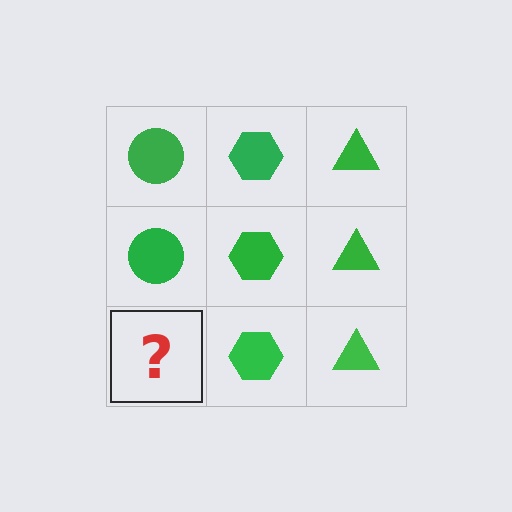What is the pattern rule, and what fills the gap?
The rule is that each column has a consistent shape. The gap should be filled with a green circle.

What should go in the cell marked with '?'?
The missing cell should contain a green circle.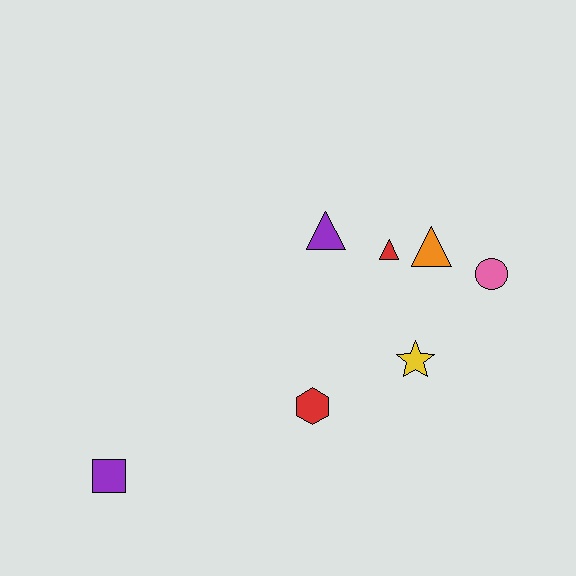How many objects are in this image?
There are 7 objects.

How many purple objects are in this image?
There are 2 purple objects.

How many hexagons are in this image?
There is 1 hexagon.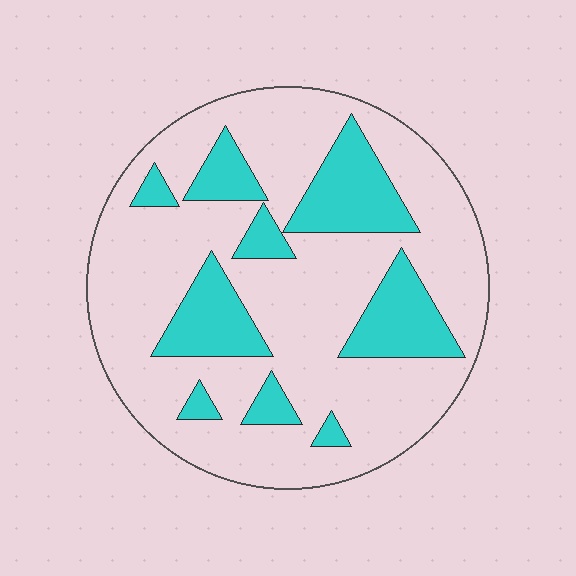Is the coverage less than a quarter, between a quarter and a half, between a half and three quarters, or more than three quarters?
Between a quarter and a half.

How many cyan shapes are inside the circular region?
9.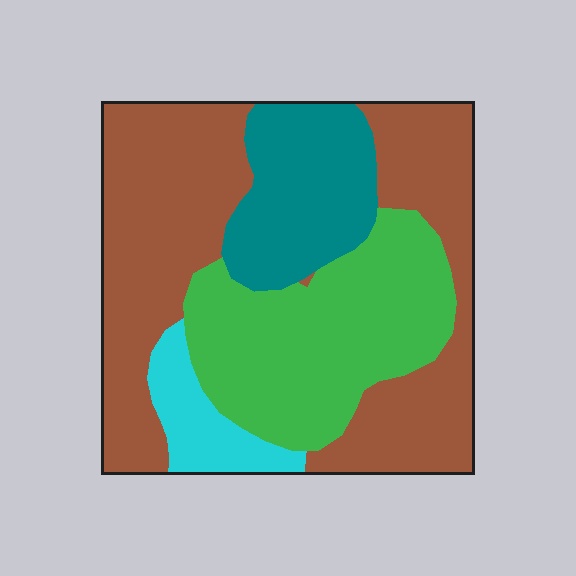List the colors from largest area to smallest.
From largest to smallest: brown, green, teal, cyan.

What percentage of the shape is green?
Green covers 29% of the shape.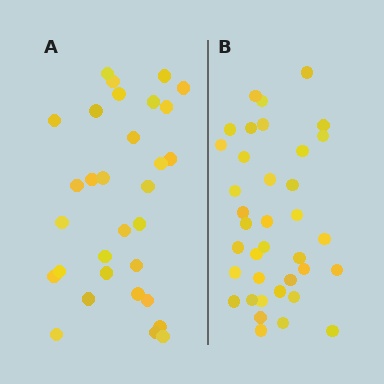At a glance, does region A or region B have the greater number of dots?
Region B (the right region) has more dots.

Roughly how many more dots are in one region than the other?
Region B has about 6 more dots than region A.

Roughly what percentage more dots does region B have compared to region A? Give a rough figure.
About 20% more.